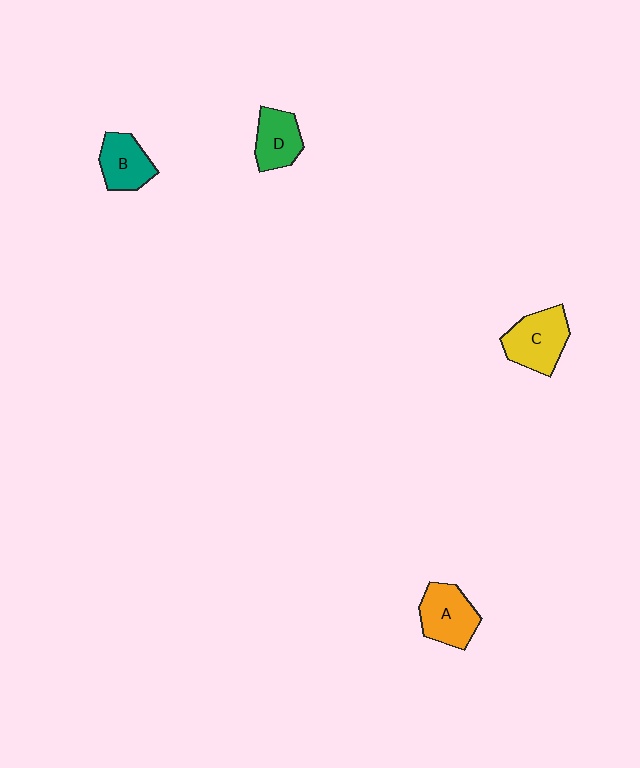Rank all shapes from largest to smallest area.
From largest to smallest: C (yellow), A (orange), B (teal), D (green).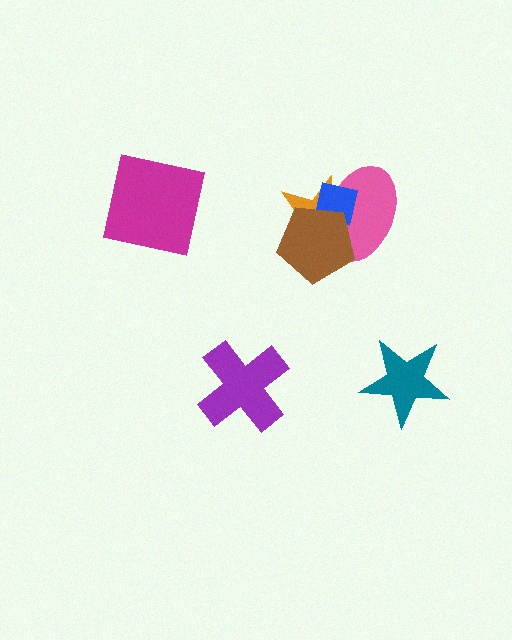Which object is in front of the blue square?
The brown pentagon is in front of the blue square.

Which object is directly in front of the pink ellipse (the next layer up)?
The blue square is directly in front of the pink ellipse.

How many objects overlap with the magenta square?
0 objects overlap with the magenta square.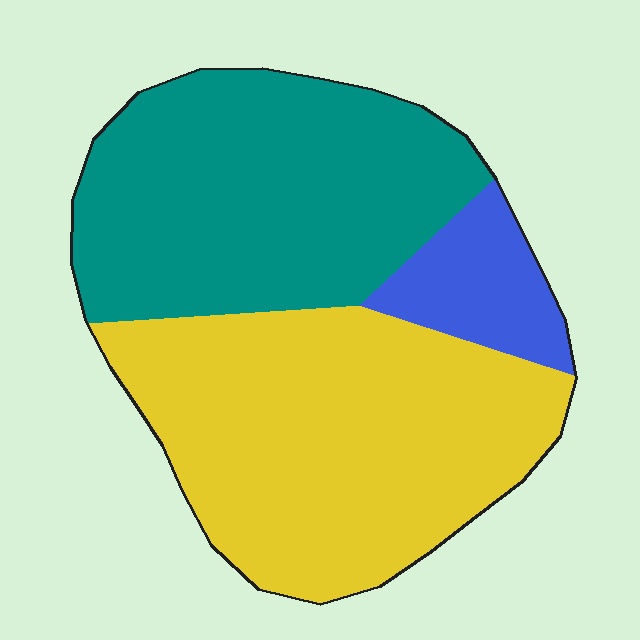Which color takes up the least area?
Blue, at roughly 10%.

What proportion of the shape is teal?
Teal covers about 40% of the shape.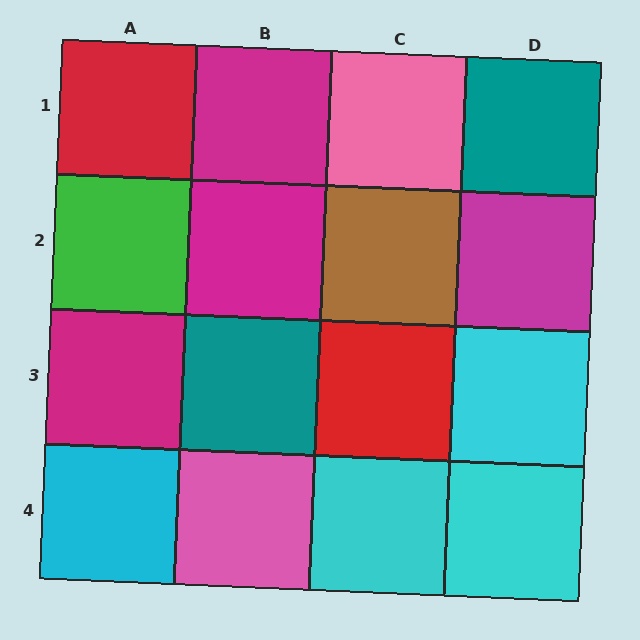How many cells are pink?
2 cells are pink.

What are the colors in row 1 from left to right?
Red, magenta, pink, teal.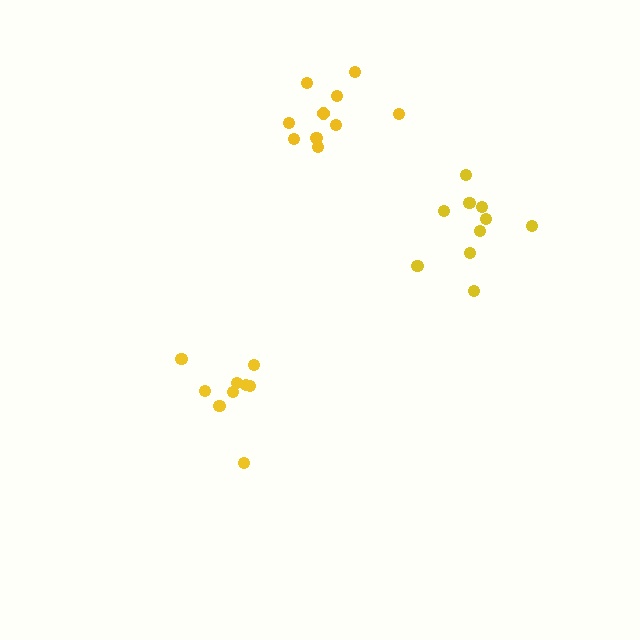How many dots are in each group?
Group 1: 10 dots, Group 2: 9 dots, Group 3: 10 dots (29 total).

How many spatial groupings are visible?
There are 3 spatial groupings.